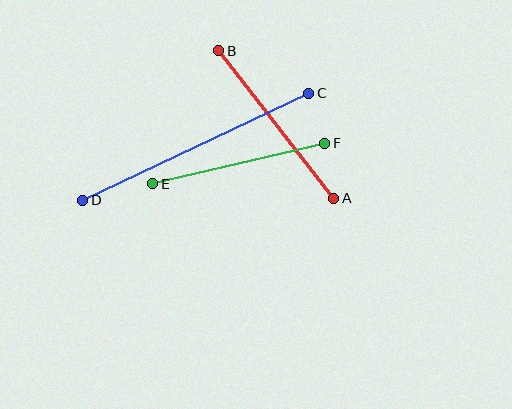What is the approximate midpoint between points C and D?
The midpoint is at approximately (196, 147) pixels.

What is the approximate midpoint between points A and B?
The midpoint is at approximately (276, 125) pixels.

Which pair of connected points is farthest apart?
Points C and D are farthest apart.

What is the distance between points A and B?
The distance is approximately 187 pixels.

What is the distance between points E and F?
The distance is approximately 177 pixels.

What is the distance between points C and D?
The distance is approximately 250 pixels.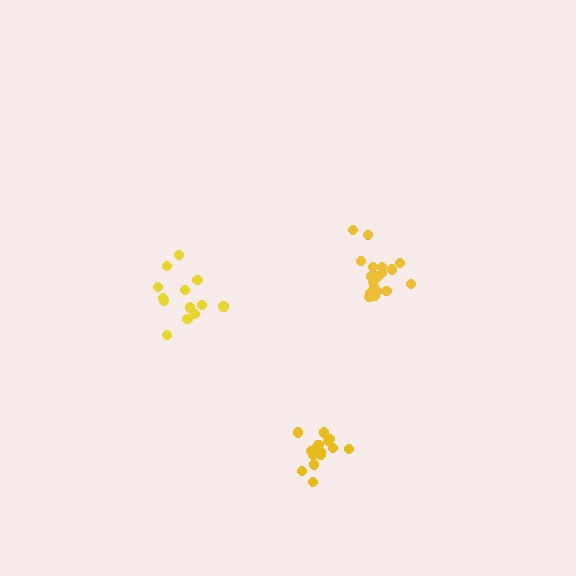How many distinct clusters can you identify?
There are 3 distinct clusters.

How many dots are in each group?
Group 1: 18 dots, Group 2: 16 dots, Group 3: 13 dots (47 total).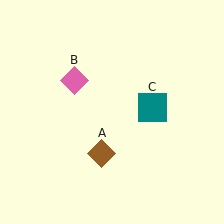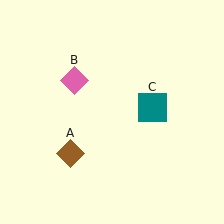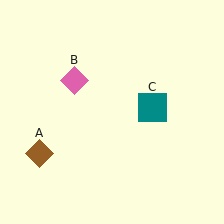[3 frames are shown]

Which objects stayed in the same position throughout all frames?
Pink diamond (object B) and teal square (object C) remained stationary.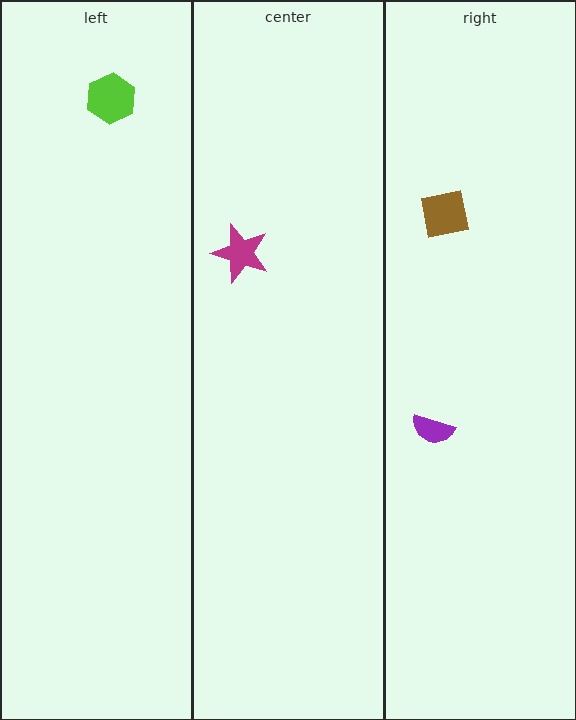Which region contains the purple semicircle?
The right region.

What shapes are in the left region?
The lime hexagon.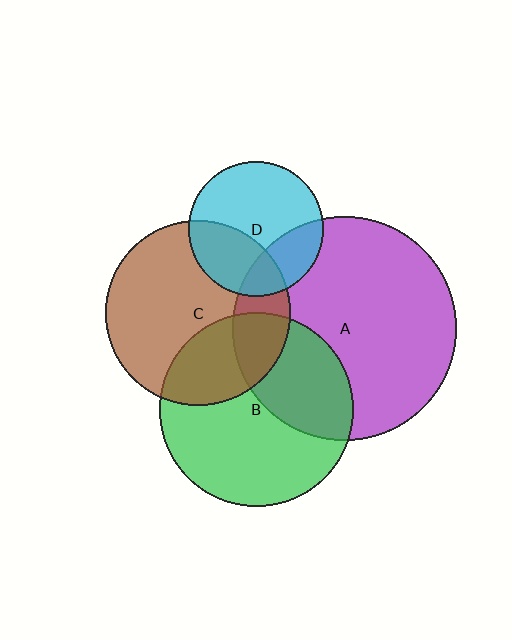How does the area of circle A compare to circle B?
Approximately 1.3 times.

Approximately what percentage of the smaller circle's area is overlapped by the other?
Approximately 30%.